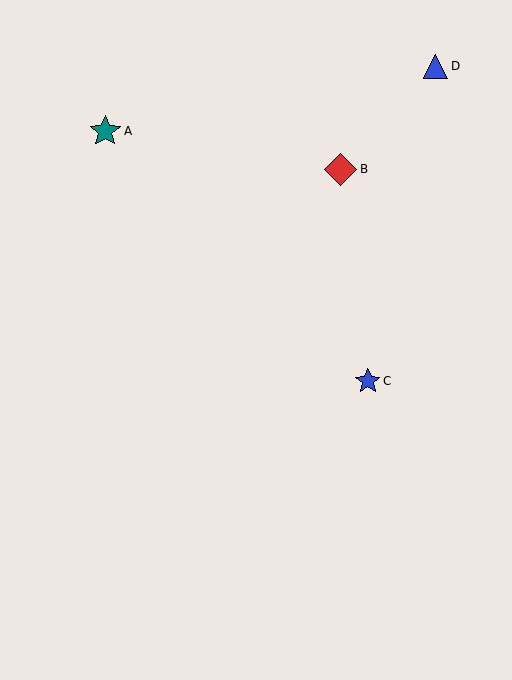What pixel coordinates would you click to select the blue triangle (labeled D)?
Click at (436, 66) to select the blue triangle D.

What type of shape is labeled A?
Shape A is a teal star.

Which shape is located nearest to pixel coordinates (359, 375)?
The blue star (labeled C) at (368, 381) is nearest to that location.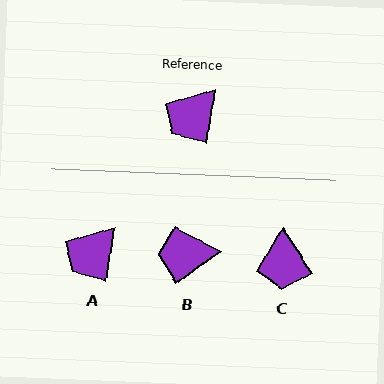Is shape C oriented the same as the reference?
No, it is off by about 43 degrees.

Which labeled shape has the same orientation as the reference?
A.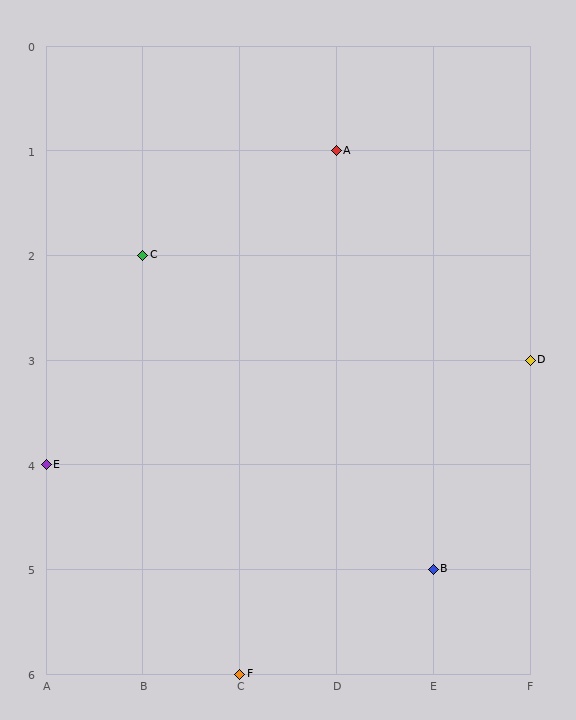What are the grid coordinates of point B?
Point B is at grid coordinates (E, 5).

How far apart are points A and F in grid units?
Points A and F are 1 column and 5 rows apart (about 5.1 grid units diagonally).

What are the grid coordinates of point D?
Point D is at grid coordinates (F, 3).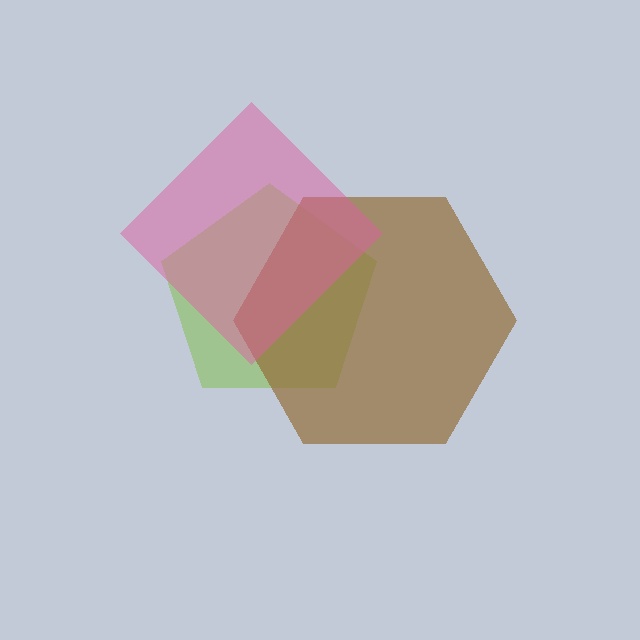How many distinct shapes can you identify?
There are 3 distinct shapes: a lime pentagon, a brown hexagon, a pink diamond.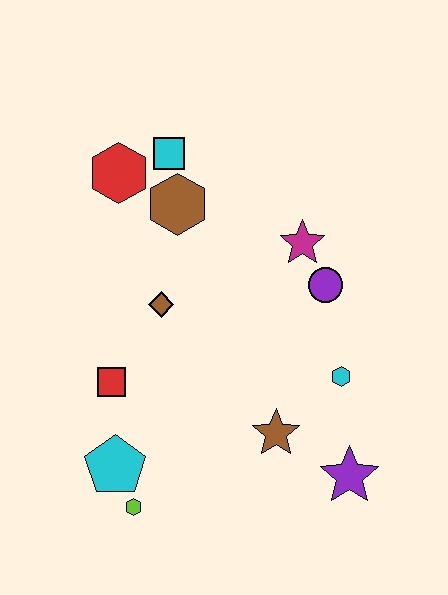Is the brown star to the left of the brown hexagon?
No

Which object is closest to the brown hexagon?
The cyan square is closest to the brown hexagon.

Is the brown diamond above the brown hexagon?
No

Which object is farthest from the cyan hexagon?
The red hexagon is farthest from the cyan hexagon.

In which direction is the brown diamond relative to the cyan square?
The brown diamond is below the cyan square.